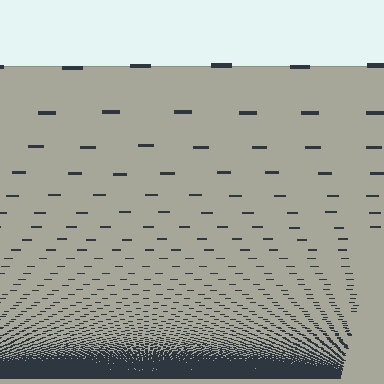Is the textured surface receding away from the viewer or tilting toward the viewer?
The surface appears to tilt toward the viewer. Texture elements get larger and sparser toward the top.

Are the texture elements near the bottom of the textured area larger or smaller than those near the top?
Smaller. The gradient is inverted — elements near the bottom are smaller and denser.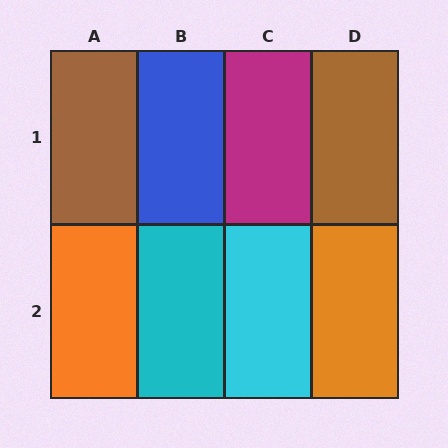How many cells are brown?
2 cells are brown.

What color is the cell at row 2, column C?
Cyan.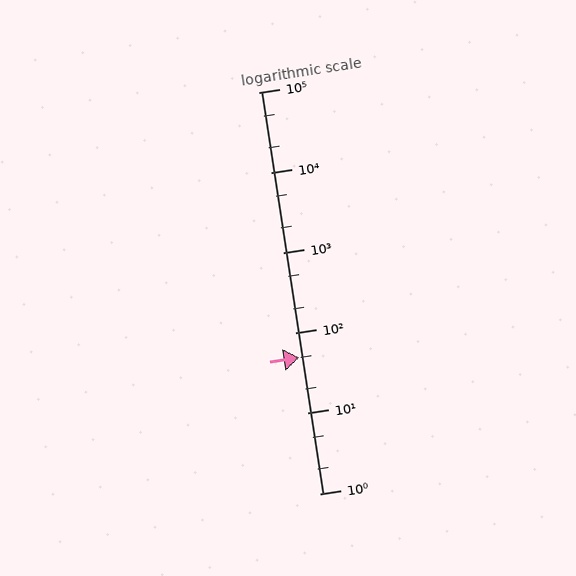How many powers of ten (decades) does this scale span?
The scale spans 5 decades, from 1 to 100000.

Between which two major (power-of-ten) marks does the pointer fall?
The pointer is between 10 and 100.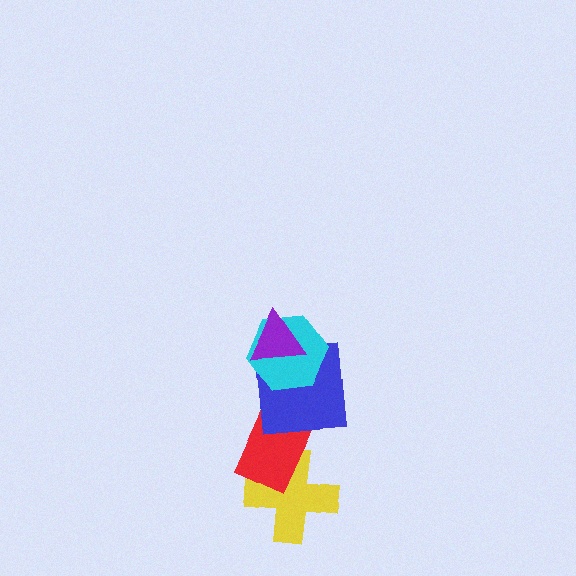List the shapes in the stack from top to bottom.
From top to bottom: the purple triangle, the cyan hexagon, the blue square, the red rectangle, the yellow cross.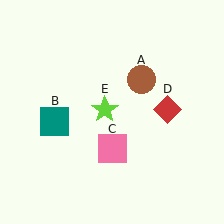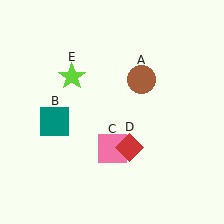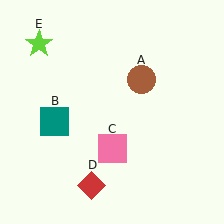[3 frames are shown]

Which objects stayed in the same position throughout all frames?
Brown circle (object A) and teal square (object B) and pink square (object C) remained stationary.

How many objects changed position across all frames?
2 objects changed position: red diamond (object D), lime star (object E).